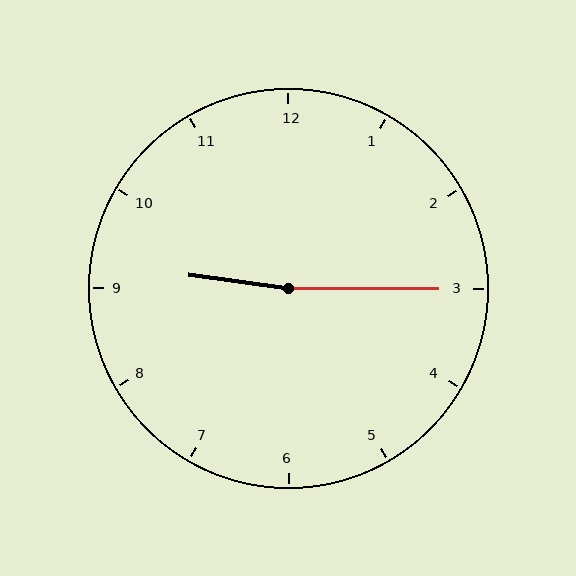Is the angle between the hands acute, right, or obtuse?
It is obtuse.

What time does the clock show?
9:15.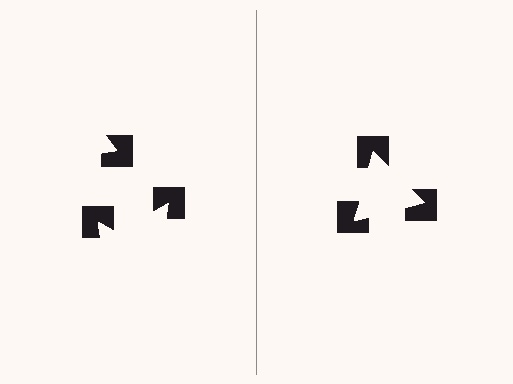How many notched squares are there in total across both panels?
6 — 3 on each side.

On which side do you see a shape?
An illusory triangle appears on the right side. On the left side the wedge cuts are rotated, so no coherent shape forms.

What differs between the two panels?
The notched squares are positioned identically on both sides; only the wedge orientations differ. On the right they align to a triangle; on the left they are misaligned.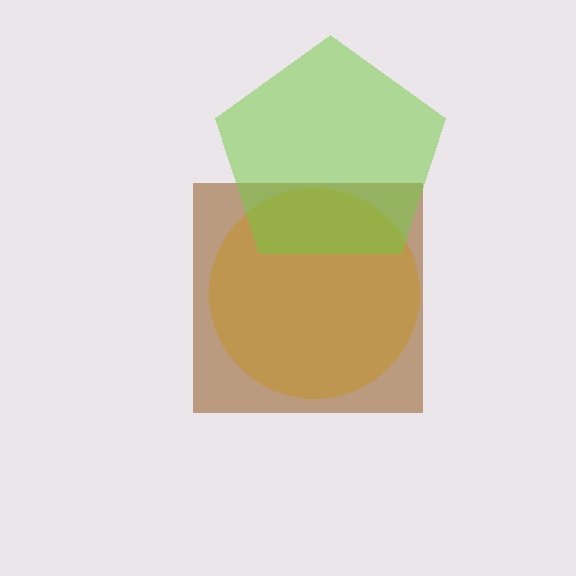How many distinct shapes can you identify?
There are 3 distinct shapes: a yellow circle, a brown square, a lime pentagon.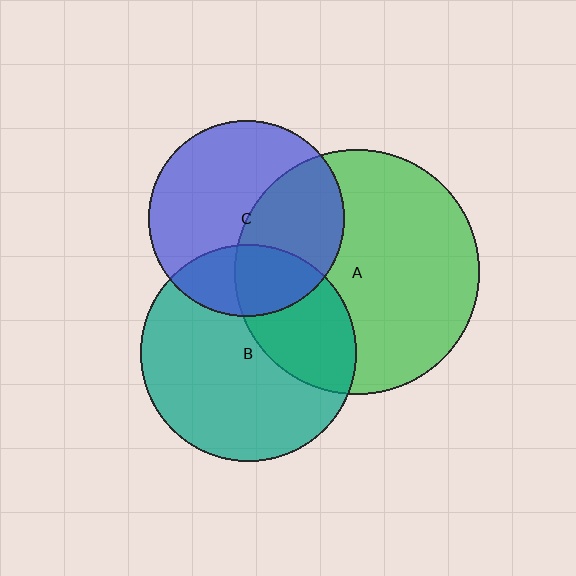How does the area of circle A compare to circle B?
Approximately 1.3 times.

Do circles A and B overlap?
Yes.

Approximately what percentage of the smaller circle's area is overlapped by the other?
Approximately 35%.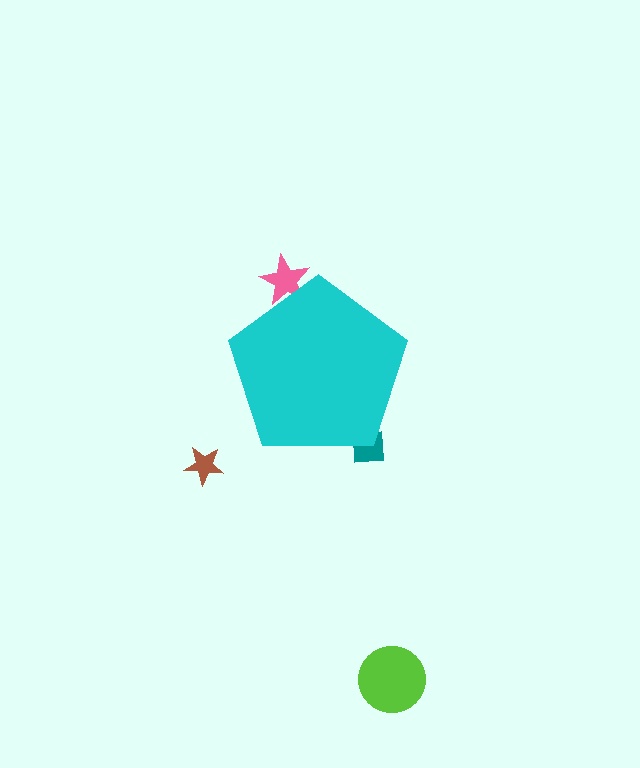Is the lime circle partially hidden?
No, the lime circle is fully visible.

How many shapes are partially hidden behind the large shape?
2 shapes are partially hidden.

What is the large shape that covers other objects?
A cyan pentagon.